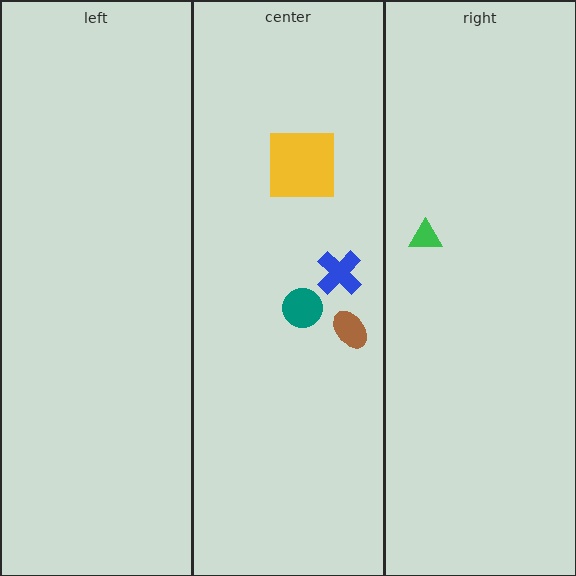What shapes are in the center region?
The yellow square, the brown ellipse, the teal circle, the blue cross.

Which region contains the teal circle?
The center region.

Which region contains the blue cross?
The center region.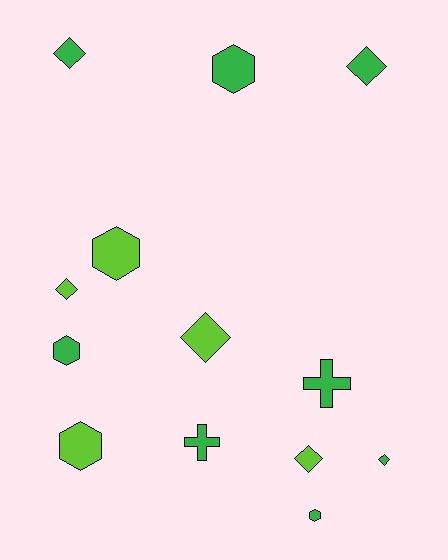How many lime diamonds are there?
There are 3 lime diamonds.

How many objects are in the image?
There are 13 objects.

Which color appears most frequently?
Green, with 8 objects.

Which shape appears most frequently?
Diamond, with 6 objects.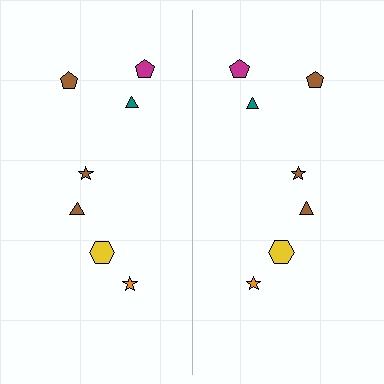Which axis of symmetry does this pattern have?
The pattern has a vertical axis of symmetry running through the center of the image.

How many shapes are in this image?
There are 14 shapes in this image.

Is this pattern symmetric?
Yes, this pattern has bilateral (reflection) symmetry.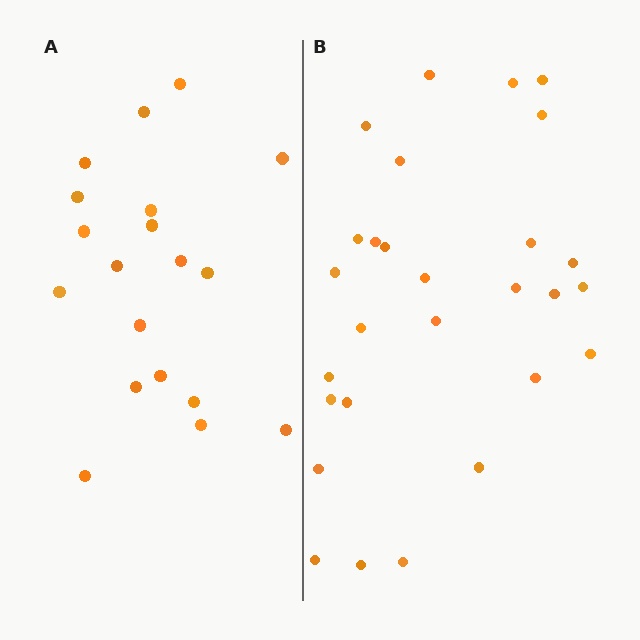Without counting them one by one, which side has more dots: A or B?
Region B (the right region) has more dots.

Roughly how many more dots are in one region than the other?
Region B has roughly 8 or so more dots than region A.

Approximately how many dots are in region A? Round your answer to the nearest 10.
About 20 dots. (The exact count is 19, which rounds to 20.)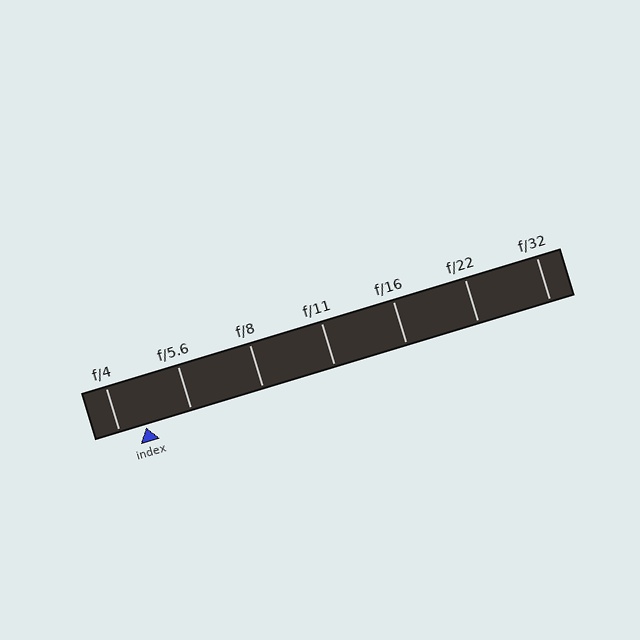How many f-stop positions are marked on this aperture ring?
There are 7 f-stop positions marked.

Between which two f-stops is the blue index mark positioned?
The index mark is between f/4 and f/5.6.